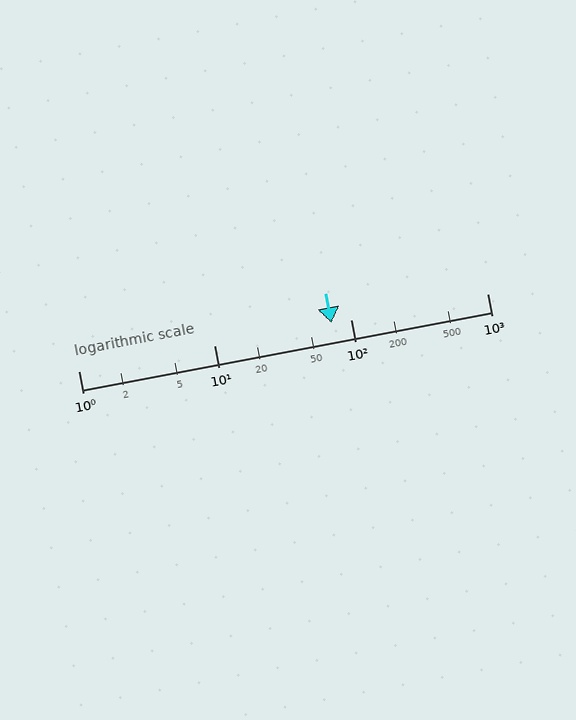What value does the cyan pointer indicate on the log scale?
The pointer indicates approximately 72.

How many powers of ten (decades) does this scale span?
The scale spans 3 decades, from 1 to 1000.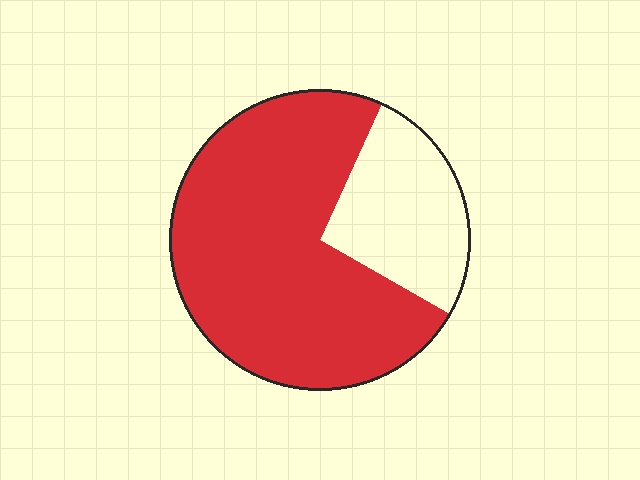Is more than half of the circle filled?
Yes.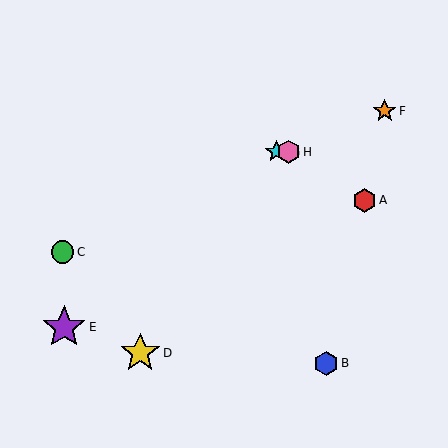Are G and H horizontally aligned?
Yes, both are at y≈152.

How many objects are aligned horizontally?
2 objects (G, H) are aligned horizontally.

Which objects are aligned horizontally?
Objects G, H are aligned horizontally.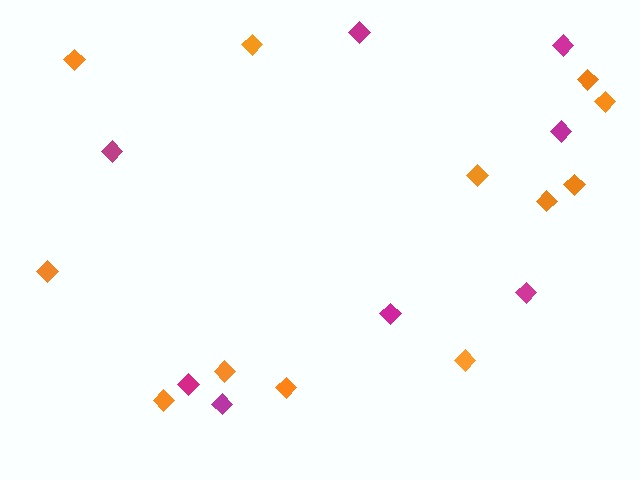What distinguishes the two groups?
There are 2 groups: one group of orange diamonds (12) and one group of magenta diamonds (8).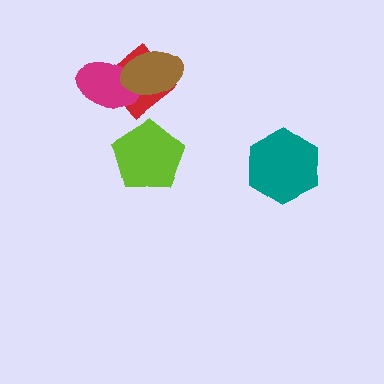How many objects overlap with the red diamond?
2 objects overlap with the red diamond.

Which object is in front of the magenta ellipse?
The brown ellipse is in front of the magenta ellipse.